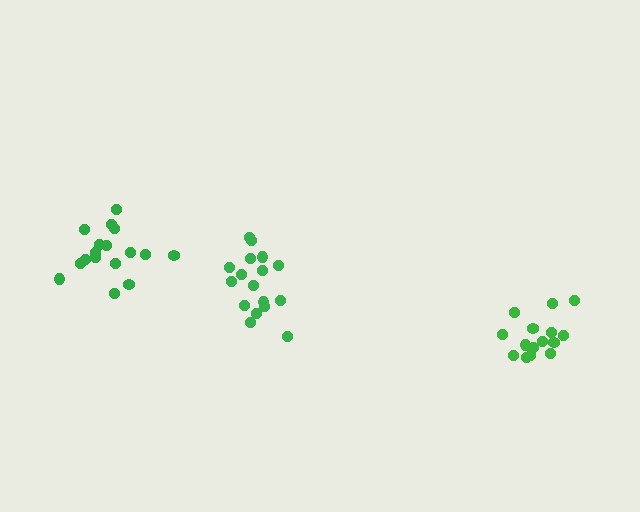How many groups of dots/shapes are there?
There are 3 groups.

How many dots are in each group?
Group 1: 15 dots, Group 2: 17 dots, Group 3: 17 dots (49 total).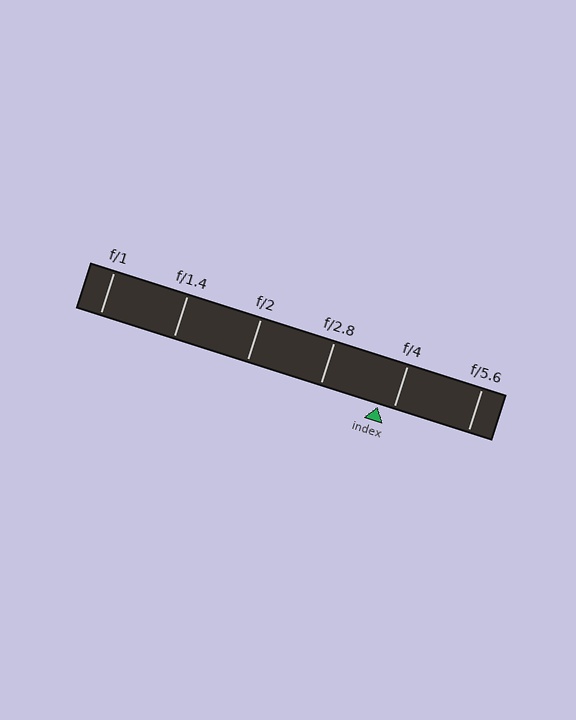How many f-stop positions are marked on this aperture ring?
There are 6 f-stop positions marked.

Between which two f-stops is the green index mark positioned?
The index mark is between f/2.8 and f/4.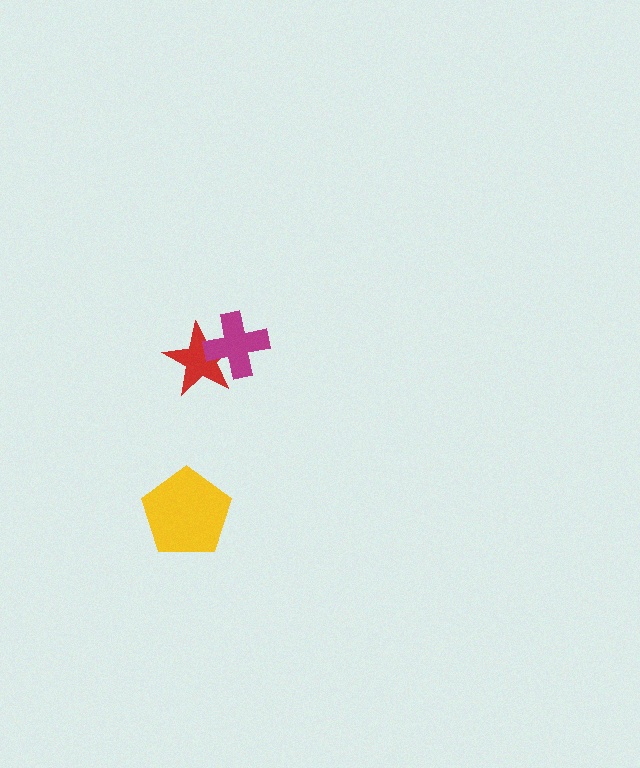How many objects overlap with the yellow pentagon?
0 objects overlap with the yellow pentagon.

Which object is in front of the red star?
The magenta cross is in front of the red star.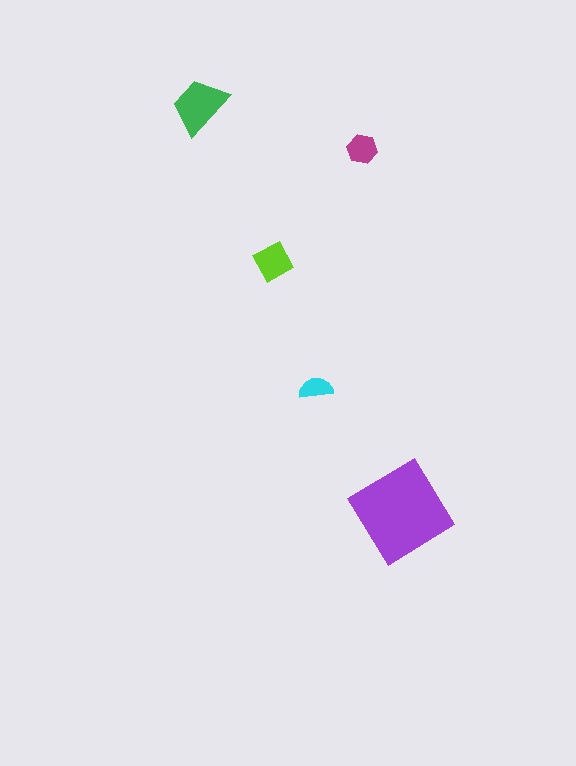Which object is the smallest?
The cyan semicircle.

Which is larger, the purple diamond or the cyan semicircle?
The purple diamond.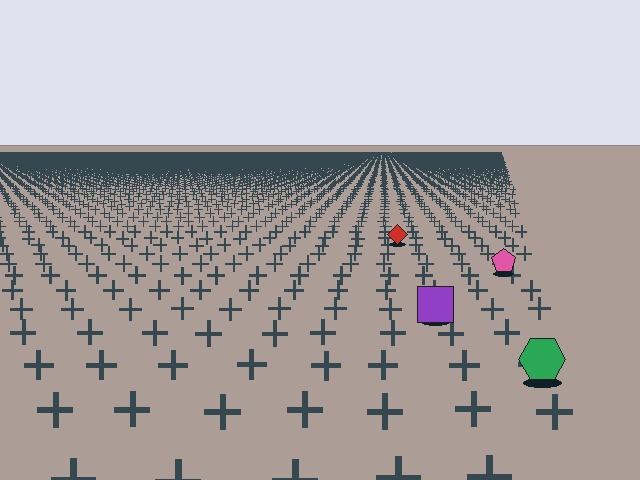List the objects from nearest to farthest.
From nearest to farthest: the green hexagon, the purple square, the pink pentagon, the red diamond.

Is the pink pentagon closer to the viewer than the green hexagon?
No. The green hexagon is closer — you can tell from the texture gradient: the ground texture is coarser near it.